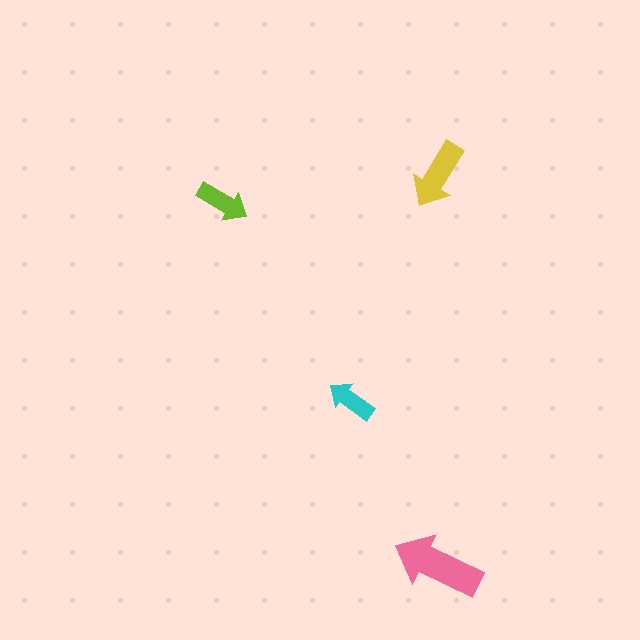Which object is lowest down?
The pink arrow is bottommost.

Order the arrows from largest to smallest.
the pink one, the yellow one, the lime one, the cyan one.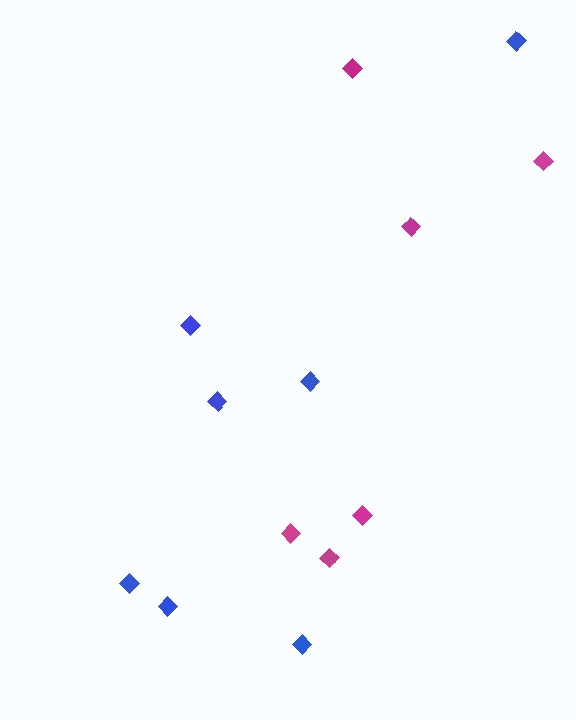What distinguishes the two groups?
There are 2 groups: one group of blue diamonds (7) and one group of magenta diamonds (6).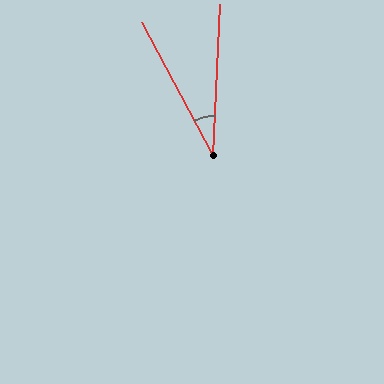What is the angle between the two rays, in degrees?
Approximately 31 degrees.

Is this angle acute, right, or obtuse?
It is acute.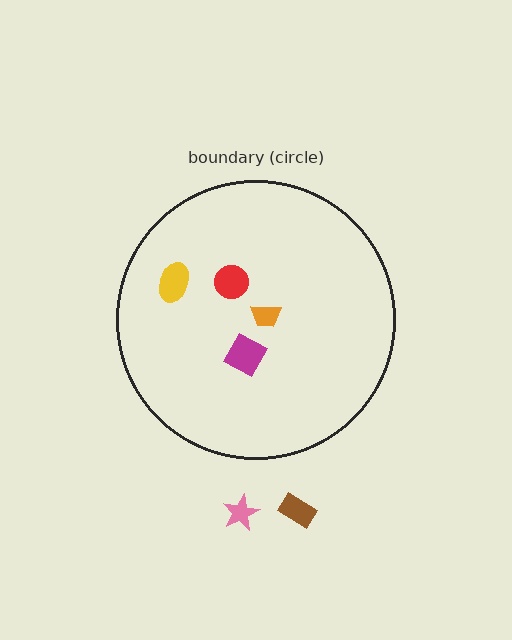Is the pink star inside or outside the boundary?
Outside.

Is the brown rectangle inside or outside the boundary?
Outside.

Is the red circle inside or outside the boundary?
Inside.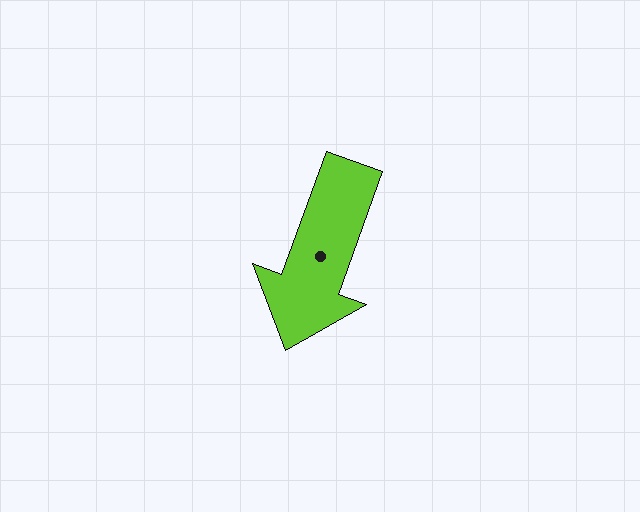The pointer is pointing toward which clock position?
Roughly 7 o'clock.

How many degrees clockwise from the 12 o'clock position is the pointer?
Approximately 200 degrees.